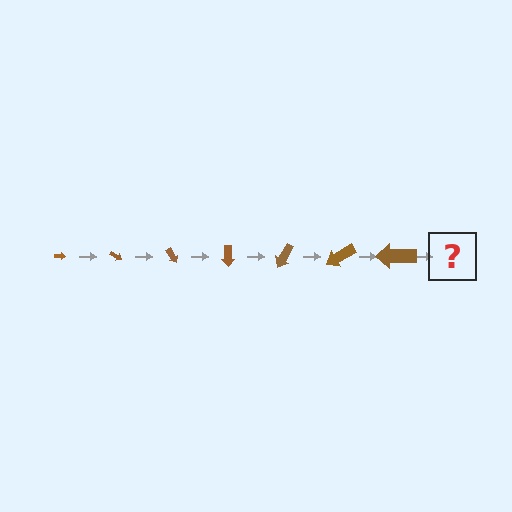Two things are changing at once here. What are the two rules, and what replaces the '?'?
The two rules are that the arrow grows larger each step and it rotates 30 degrees each step. The '?' should be an arrow, larger than the previous one and rotated 210 degrees from the start.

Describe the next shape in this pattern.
It should be an arrow, larger than the previous one and rotated 210 degrees from the start.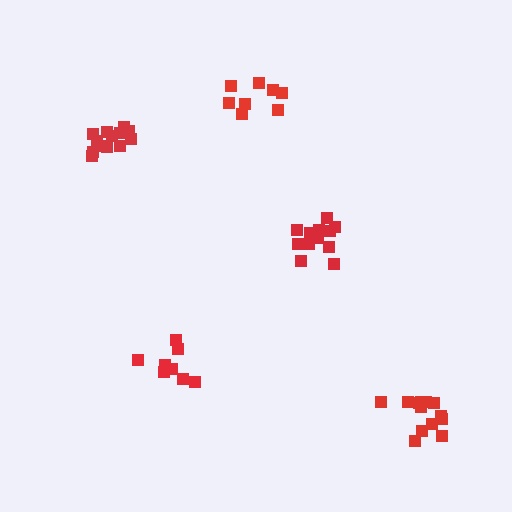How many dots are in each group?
Group 1: 8 dots, Group 2: 13 dots, Group 3: 13 dots, Group 4: 13 dots, Group 5: 8 dots (55 total).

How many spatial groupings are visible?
There are 5 spatial groupings.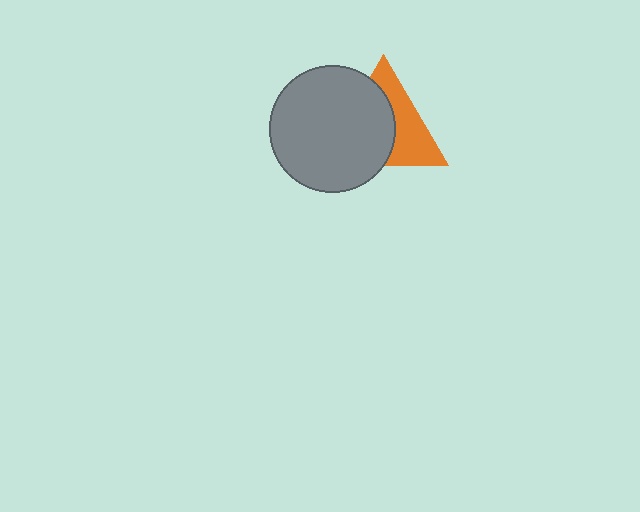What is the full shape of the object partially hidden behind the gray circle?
The partially hidden object is an orange triangle.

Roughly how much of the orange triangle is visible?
A small part of it is visible (roughly 45%).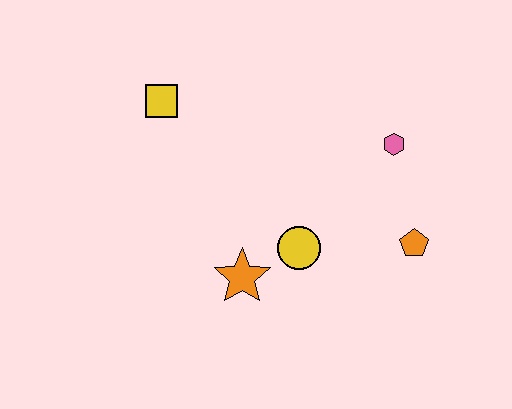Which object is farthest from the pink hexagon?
The yellow square is farthest from the pink hexagon.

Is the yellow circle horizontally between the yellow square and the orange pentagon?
Yes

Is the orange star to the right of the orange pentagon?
No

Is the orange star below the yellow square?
Yes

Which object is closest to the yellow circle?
The orange star is closest to the yellow circle.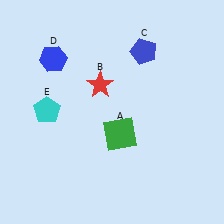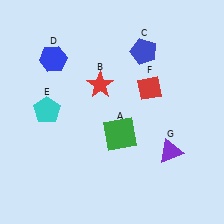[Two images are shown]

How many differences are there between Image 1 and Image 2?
There are 2 differences between the two images.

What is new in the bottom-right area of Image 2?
A purple triangle (G) was added in the bottom-right area of Image 2.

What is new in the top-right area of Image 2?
A red diamond (F) was added in the top-right area of Image 2.